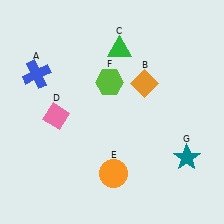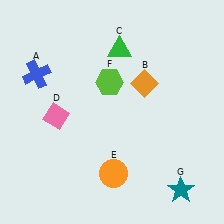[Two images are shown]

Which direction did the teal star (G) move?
The teal star (G) moved down.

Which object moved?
The teal star (G) moved down.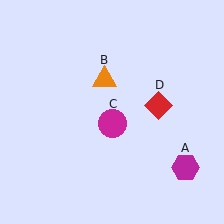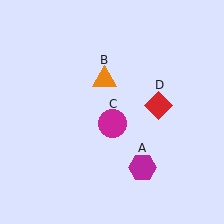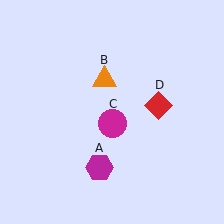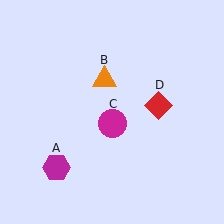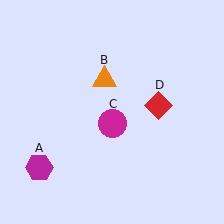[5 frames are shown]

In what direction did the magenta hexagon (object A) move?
The magenta hexagon (object A) moved left.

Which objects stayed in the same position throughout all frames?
Orange triangle (object B) and magenta circle (object C) and red diamond (object D) remained stationary.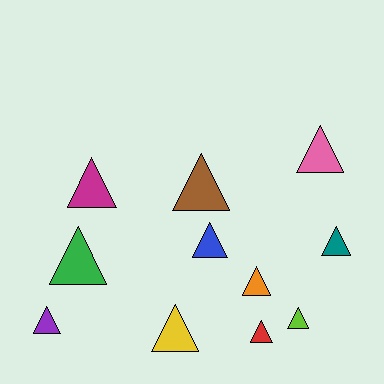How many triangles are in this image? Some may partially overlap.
There are 11 triangles.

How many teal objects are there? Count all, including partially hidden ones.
There is 1 teal object.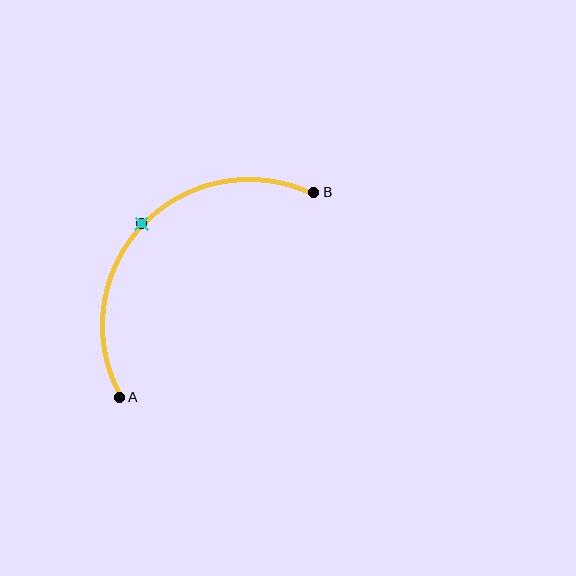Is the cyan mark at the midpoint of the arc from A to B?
Yes. The cyan mark lies on the arc at equal arc-length from both A and B — it is the arc midpoint.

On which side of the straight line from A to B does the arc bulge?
The arc bulges above and to the left of the straight line connecting A and B.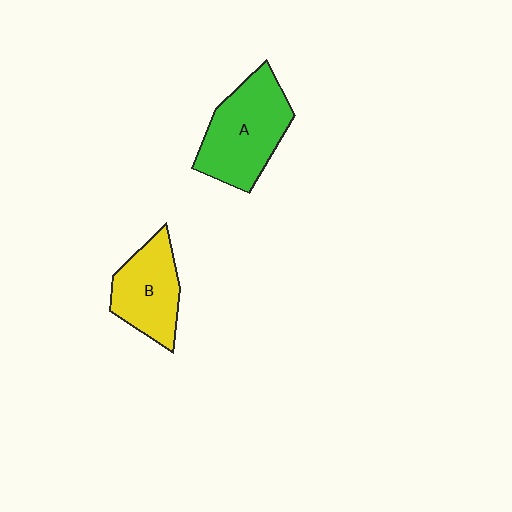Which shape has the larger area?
Shape A (green).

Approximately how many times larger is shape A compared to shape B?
Approximately 1.3 times.